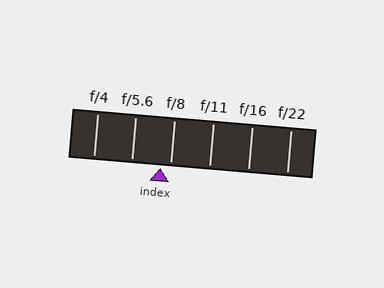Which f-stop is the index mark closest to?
The index mark is closest to f/8.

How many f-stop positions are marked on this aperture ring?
There are 6 f-stop positions marked.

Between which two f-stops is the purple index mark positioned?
The index mark is between f/5.6 and f/8.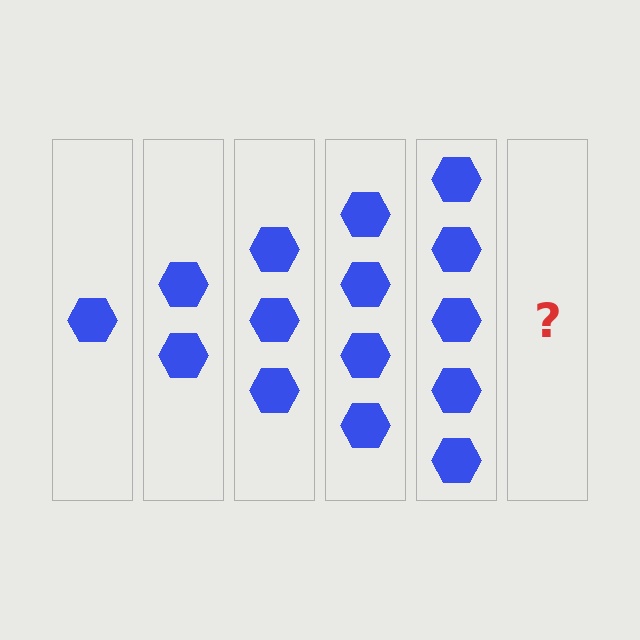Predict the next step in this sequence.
The next step is 6 hexagons.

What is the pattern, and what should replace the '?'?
The pattern is that each step adds one more hexagon. The '?' should be 6 hexagons.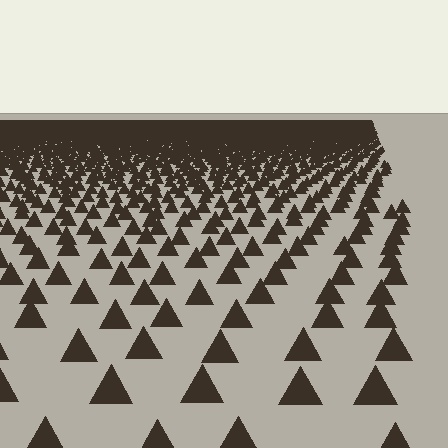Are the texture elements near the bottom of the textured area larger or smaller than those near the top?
Larger. Near the bottom, elements are closer to the viewer and appear at a bigger on-screen size.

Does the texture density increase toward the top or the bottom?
Density increases toward the top.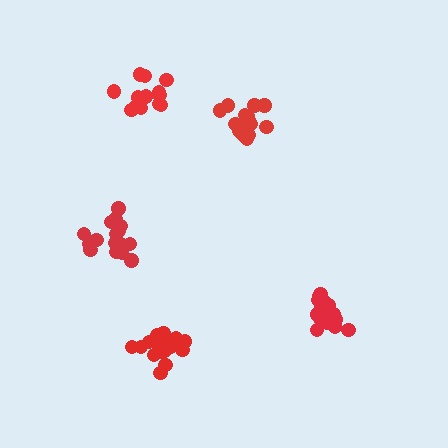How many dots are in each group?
Group 1: 18 dots, Group 2: 17 dots, Group 3: 17 dots, Group 4: 19 dots, Group 5: 13 dots (84 total).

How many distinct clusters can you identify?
There are 5 distinct clusters.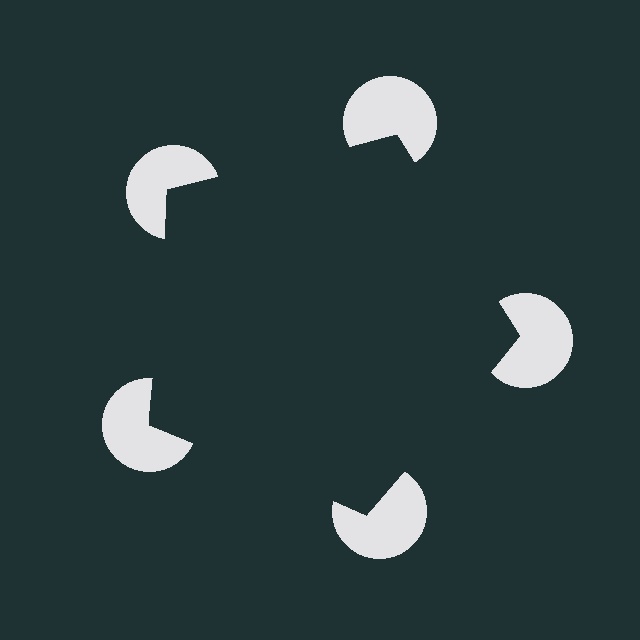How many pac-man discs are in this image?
There are 5 — one at each vertex of the illusory pentagon.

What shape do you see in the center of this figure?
An illusory pentagon — its edges are inferred from the aligned wedge cuts in the pac-man discs, not physically drawn.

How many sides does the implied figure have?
5 sides.